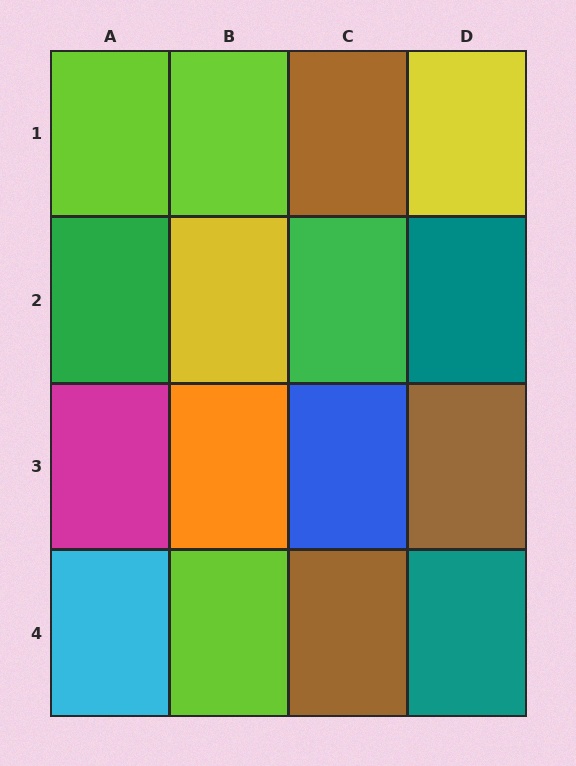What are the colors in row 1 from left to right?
Lime, lime, brown, yellow.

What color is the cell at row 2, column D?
Teal.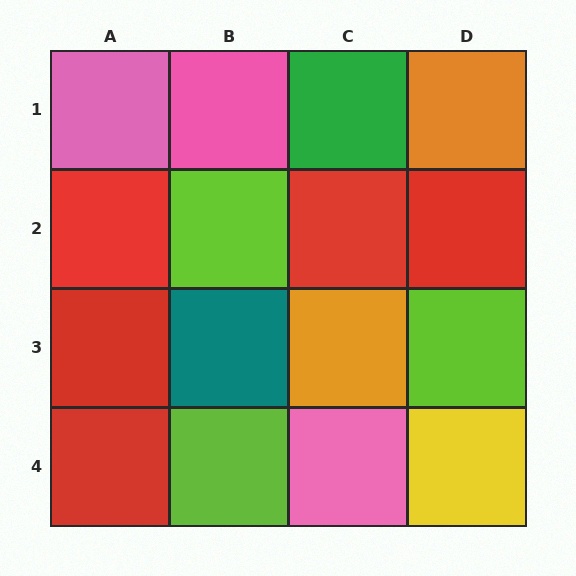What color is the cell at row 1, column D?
Orange.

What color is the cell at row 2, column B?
Lime.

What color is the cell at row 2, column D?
Red.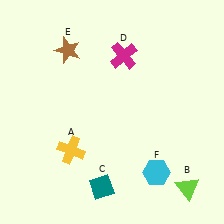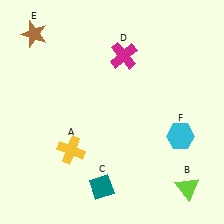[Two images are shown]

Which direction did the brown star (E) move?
The brown star (E) moved left.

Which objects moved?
The objects that moved are: the brown star (E), the cyan hexagon (F).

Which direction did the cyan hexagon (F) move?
The cyan hexagon (F) moved up.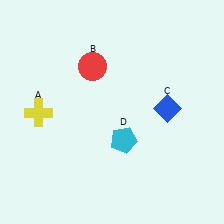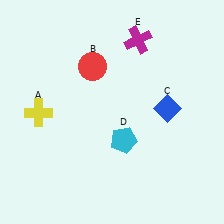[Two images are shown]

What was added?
A magenta cross (E) was added in Image 2.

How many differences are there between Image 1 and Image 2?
There is 1 difference between the two images.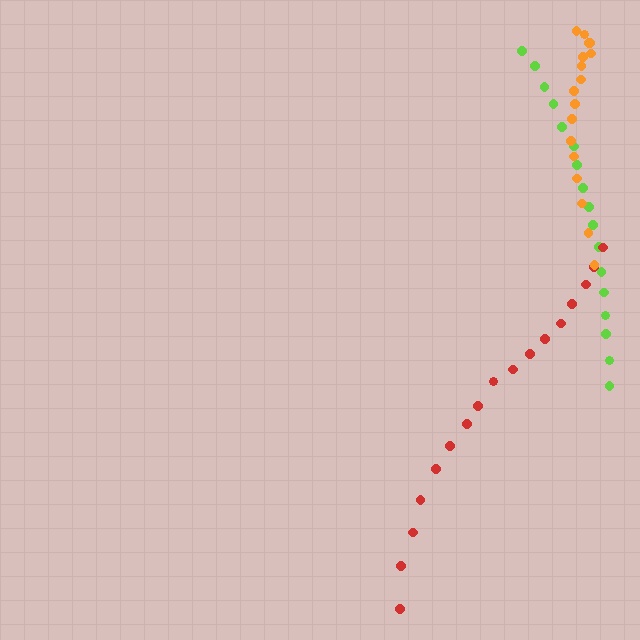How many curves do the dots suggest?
There are 3 distinct paths.